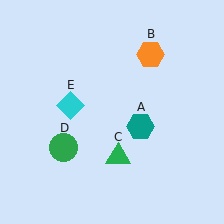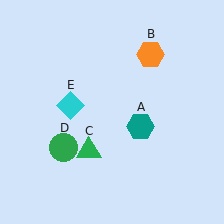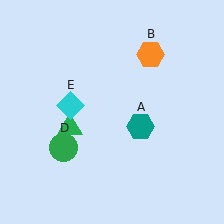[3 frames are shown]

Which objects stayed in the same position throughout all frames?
Teal hexagon (object A) and orange hexagon (object B) and green circle (object D) and cyan diamond (object E) remained stationary.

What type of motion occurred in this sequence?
The green triangle (object C) rotated clockwise around the center of the scene.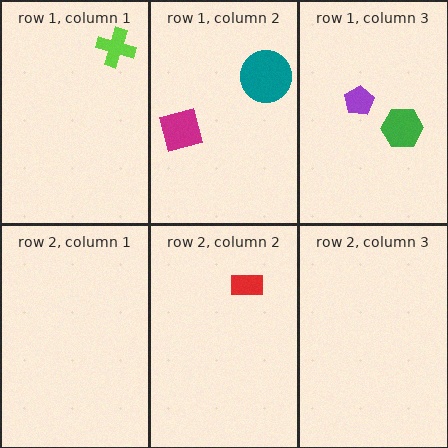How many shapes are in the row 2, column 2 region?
1.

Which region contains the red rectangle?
The row 2, column 2 region.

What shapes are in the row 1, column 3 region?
The purple pentagon, the green hexagon.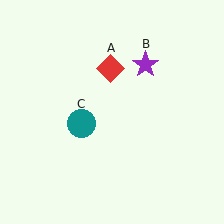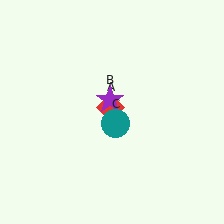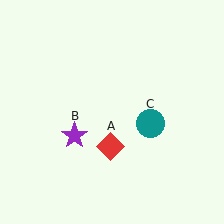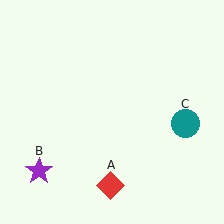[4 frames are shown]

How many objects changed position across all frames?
3 objects changed position: red diamond (object A), purple star (object B), teal circle (object C).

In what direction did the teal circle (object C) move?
The teal circle (object C) moved right.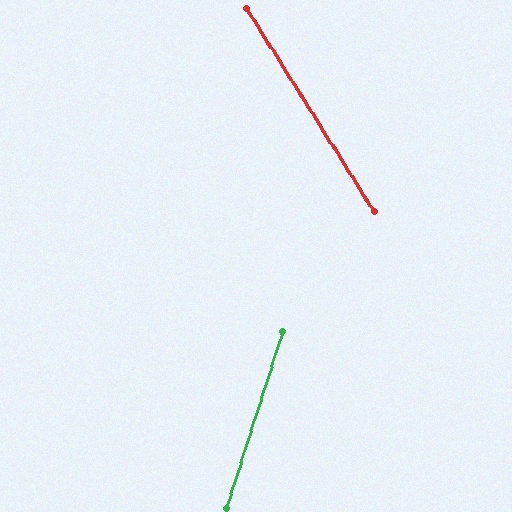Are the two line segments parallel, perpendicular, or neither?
Neither parallel nor perpendicular — they differ by about 50°.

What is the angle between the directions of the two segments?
Approximately 50 degrees.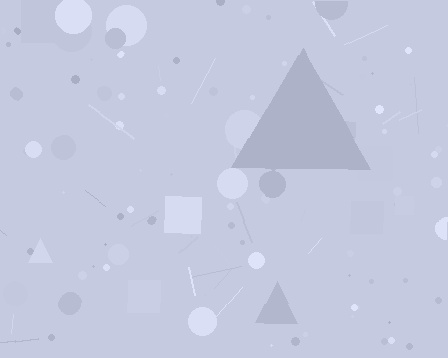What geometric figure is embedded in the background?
A triangle is embedded in the background.